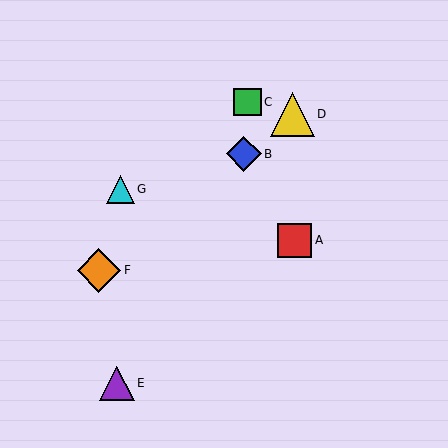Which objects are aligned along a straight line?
Objects B, D, F are aligned along a straight line.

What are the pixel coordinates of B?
Object B is at (244, 154).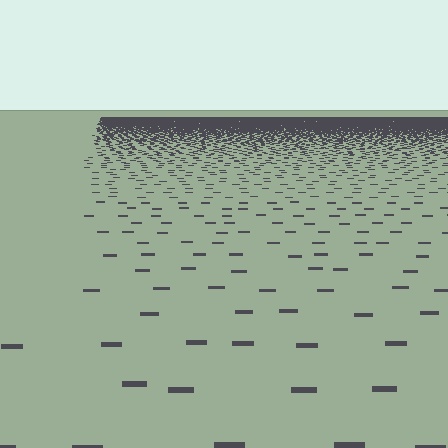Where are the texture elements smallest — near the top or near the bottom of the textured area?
Near the top.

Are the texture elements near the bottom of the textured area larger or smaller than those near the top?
Larger. Near the bottom, elements are closer to the viewer and appear at a bigger on-screen size.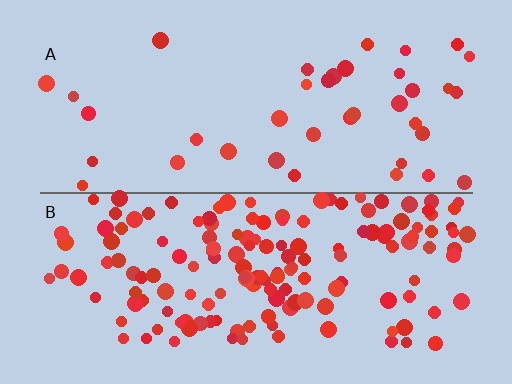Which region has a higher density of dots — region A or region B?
B (the bottom).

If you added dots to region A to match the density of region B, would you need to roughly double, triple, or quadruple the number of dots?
Approximately quadruple.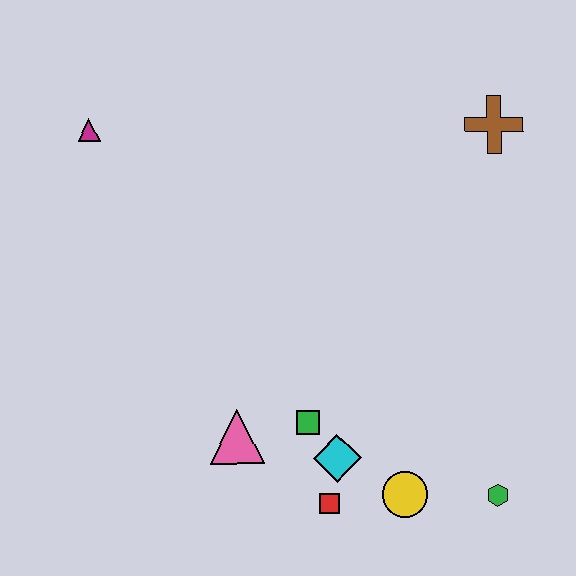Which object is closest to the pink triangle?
The green square is closest to the pink triangle.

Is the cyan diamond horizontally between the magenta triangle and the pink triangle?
No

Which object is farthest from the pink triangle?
The brown cross is farthest from the pink triangle.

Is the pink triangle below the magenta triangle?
Yes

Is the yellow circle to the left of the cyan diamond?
No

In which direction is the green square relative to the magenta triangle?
The green square is below the magenta triangle.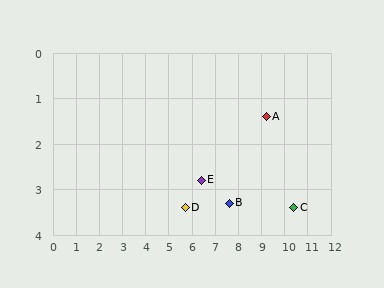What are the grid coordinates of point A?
Point A is at approximately (9.2, 1.4).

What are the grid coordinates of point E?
Point E is at approximately (6.4, 2.8).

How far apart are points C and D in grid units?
Points C and D are about 4.7 grid units apart.